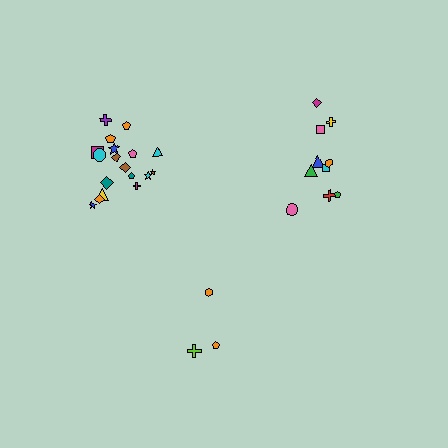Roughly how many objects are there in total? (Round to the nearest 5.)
Roughly 30 objects in total.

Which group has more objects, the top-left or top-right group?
The top-left group.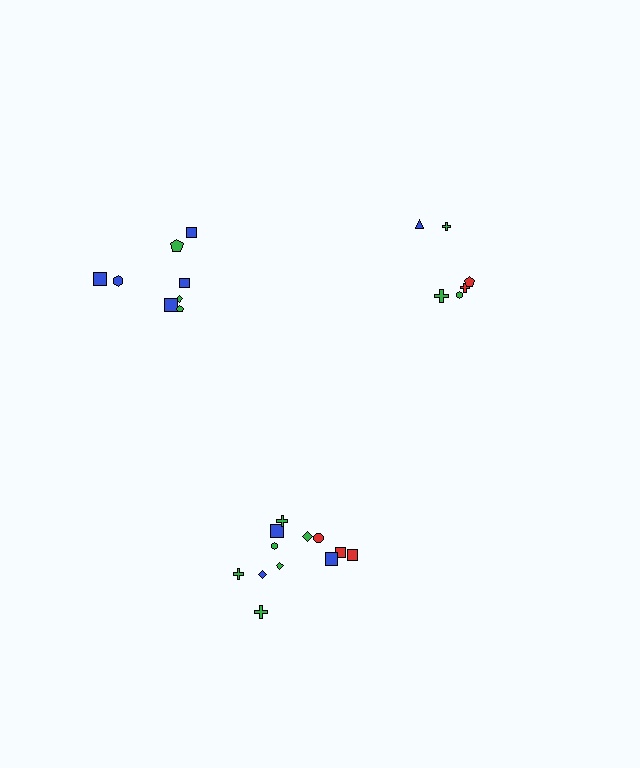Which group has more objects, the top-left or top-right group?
The top-left group.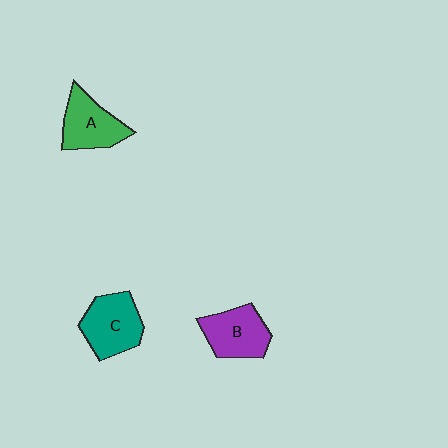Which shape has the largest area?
Shape C (teal).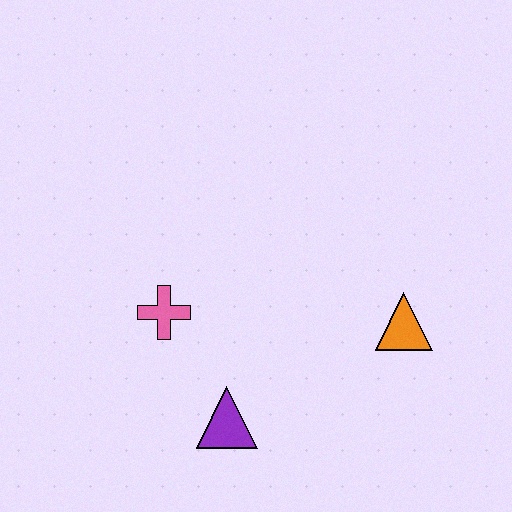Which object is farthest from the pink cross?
The orange triangle is farthest from the pink cross.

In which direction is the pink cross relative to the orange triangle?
The pink cross is to the left of the orange triangle.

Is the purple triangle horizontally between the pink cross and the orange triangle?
Yes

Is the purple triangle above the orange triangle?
No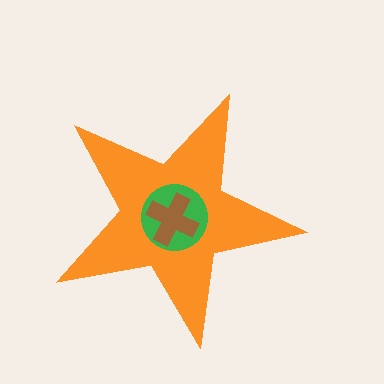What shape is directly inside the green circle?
The brown cross.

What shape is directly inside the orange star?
The green circle.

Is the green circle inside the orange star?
Yes.